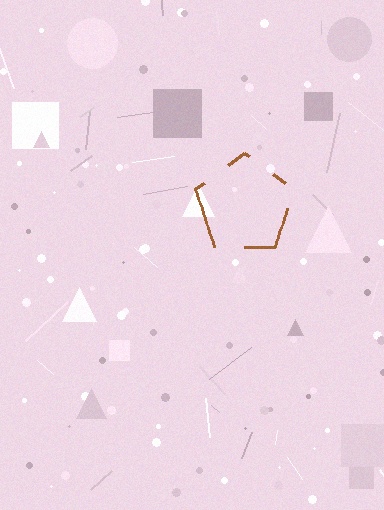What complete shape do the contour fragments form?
The contour fragments form a pentagon.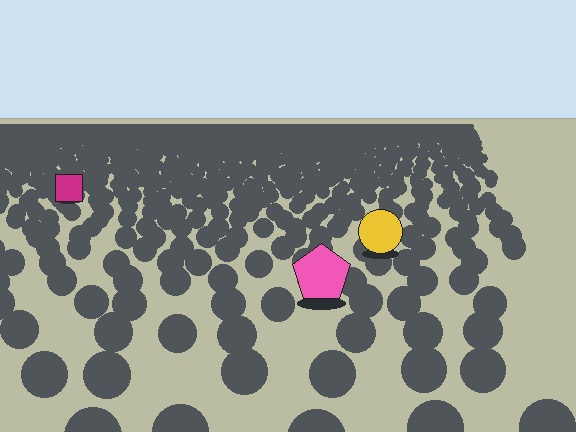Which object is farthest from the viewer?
The magenta square is farthest from the viewer. It appears smaller and the ground texture around it is denser.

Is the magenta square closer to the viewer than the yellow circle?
No. The yellow circle is closer — you can tell from the texture gradient: the ground texture is coarser near it.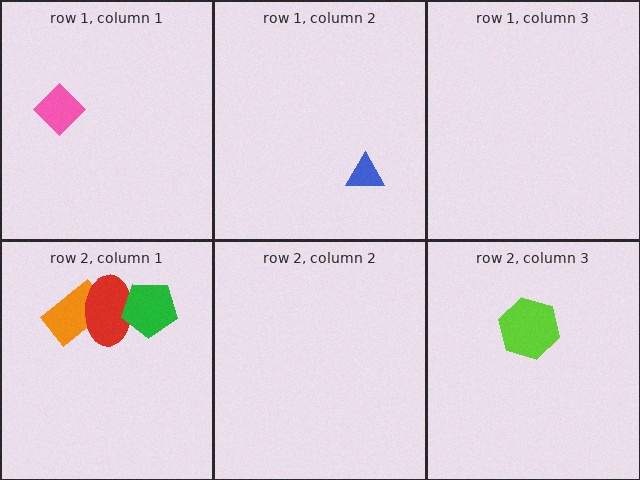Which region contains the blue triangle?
The row 1, column 2 region.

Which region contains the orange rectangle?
The row 2, column 1 region.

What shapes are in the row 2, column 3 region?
The lime hexagon.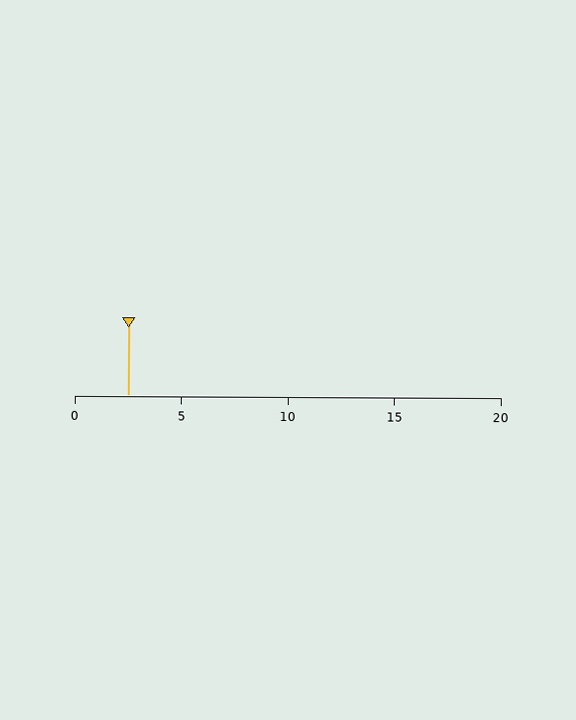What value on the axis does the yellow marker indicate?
The marker indicates approximately 2.5.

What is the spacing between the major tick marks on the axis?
The major ticks are spaced 5 apart.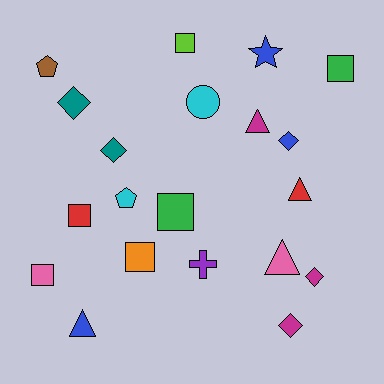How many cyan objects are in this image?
There are 2 cyan objects.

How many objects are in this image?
There are 20 objects.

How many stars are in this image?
There is 1 star.